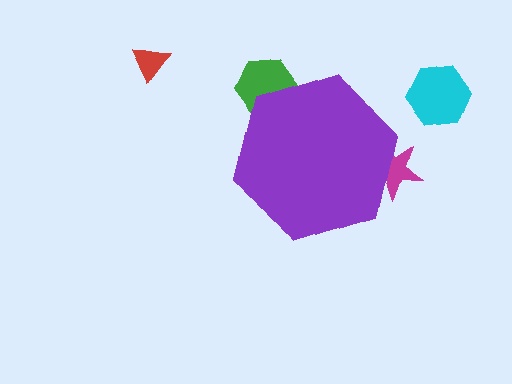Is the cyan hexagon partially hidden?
No, the cyan hexagon is fully visible.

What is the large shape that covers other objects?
A purple hexagon.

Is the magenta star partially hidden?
Yes, the magenta star is partially hidden behind the purple hexagon.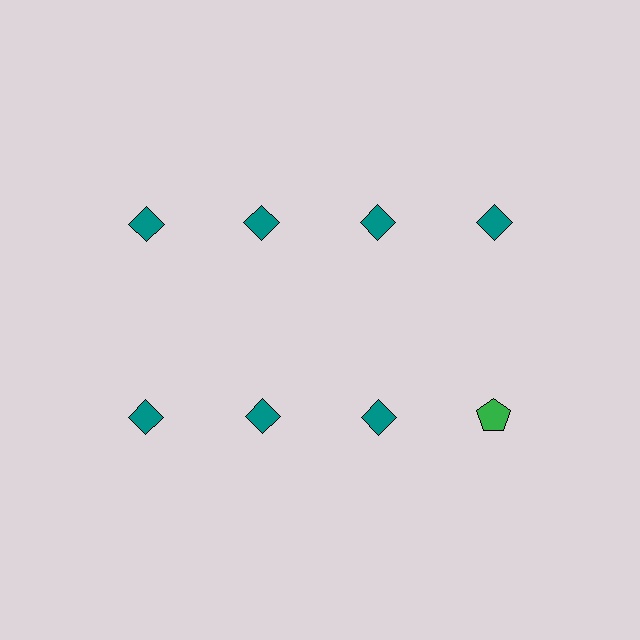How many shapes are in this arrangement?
There are 8 shapes arranged in a grid pattern.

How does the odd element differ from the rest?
It differs in both color (green instead of teal) and shape (pentagon instead of diamond).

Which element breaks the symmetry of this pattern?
The green pentagon in the second row, second from right column breaks the symmetry. All other shapes are teal diamonds.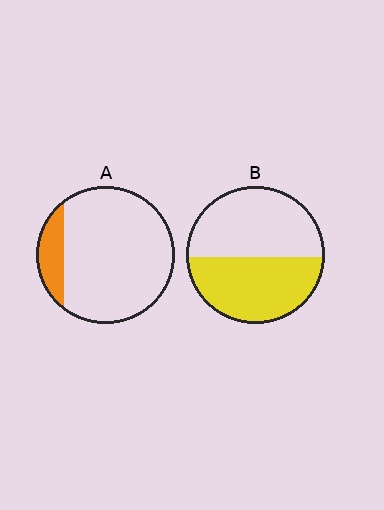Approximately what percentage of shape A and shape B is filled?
A is approximately 15% and B is approximately 50%.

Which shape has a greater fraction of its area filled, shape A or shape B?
Shape B.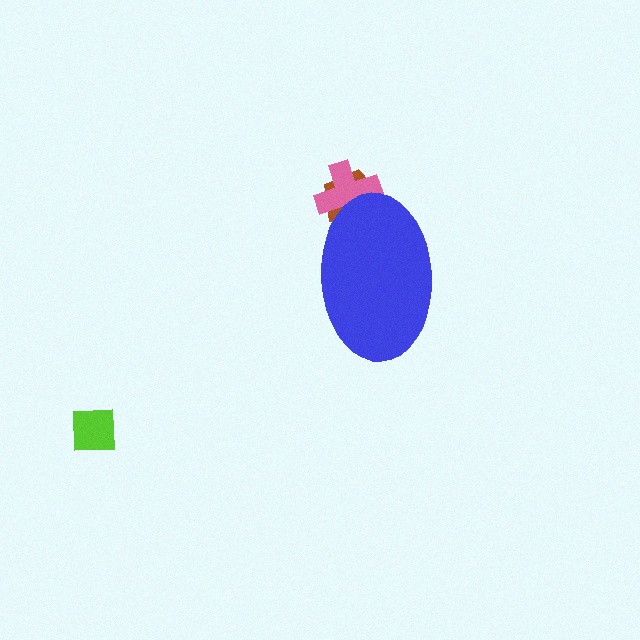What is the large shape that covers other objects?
A blue ellipse.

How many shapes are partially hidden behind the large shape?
2 shapes are partially hidden.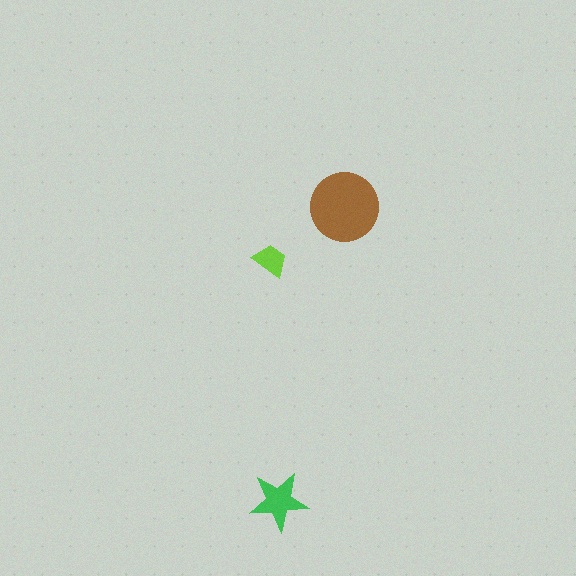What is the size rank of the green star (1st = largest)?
2nd.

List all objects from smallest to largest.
The lime trapezoid, the green star, the brown circle.